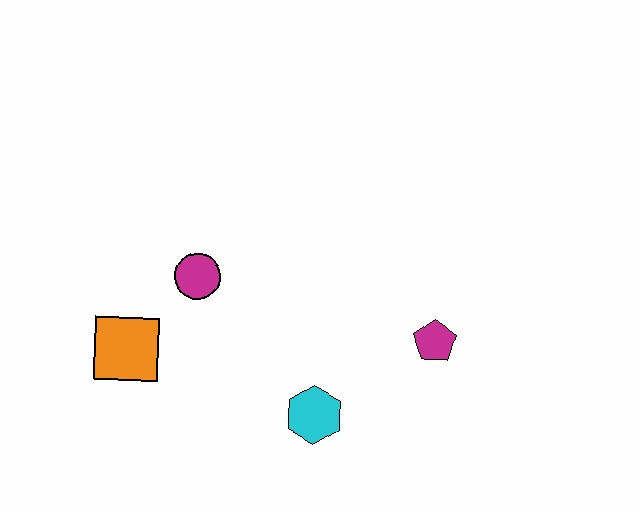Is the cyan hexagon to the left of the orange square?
No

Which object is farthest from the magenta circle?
The magenta pentagon is farthest from the magenta circle.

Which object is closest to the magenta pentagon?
The cyan hexagon is closest to the magenta pentagon.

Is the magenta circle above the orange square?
Yes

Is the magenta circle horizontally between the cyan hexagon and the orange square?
Yes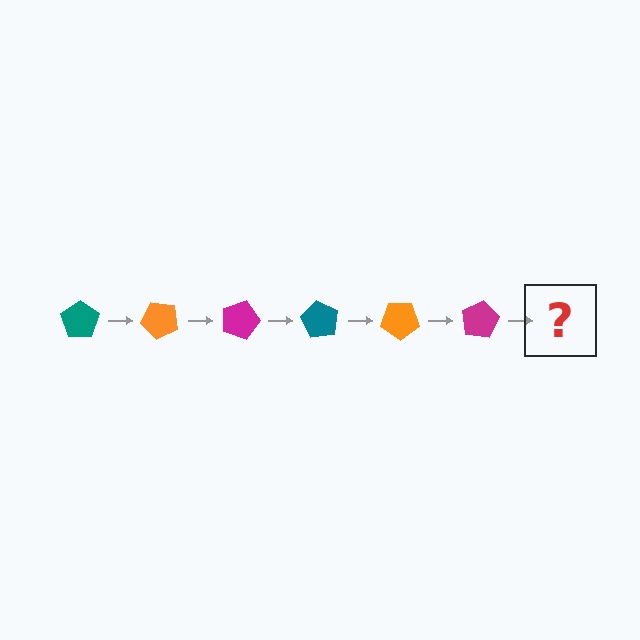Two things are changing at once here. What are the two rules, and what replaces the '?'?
The two rules are that it rotates 45 degrees each step and the color cycles through teal, orange, and magenta. The '?' should be a teal pentagon, rotated 270 degrees from the start.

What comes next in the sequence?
The next element should be a teal pentagon, rotated 270 degrees from the start.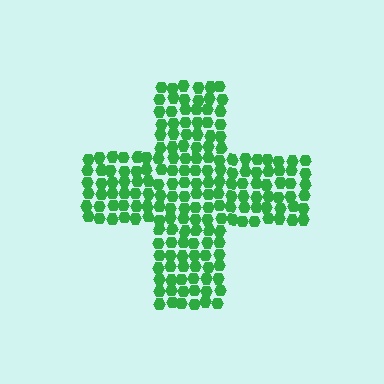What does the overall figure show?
The overall figure shows a cross.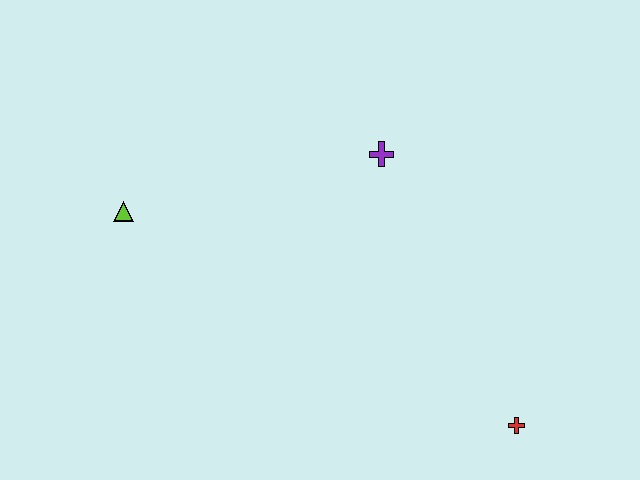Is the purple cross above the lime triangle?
Yes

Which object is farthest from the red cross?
The lime triangle is farthest from the red cross.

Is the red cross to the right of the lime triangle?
Yes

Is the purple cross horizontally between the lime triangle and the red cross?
Yes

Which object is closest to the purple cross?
The lime triangle is closest to the purple cross.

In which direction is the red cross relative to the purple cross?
The red cross is below the purple cross.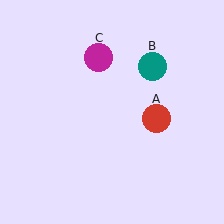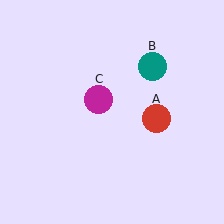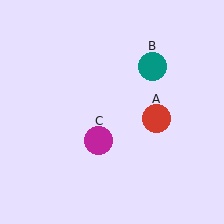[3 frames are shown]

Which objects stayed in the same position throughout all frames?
Red circle (object A) and teal circle (object B) remained stationary.